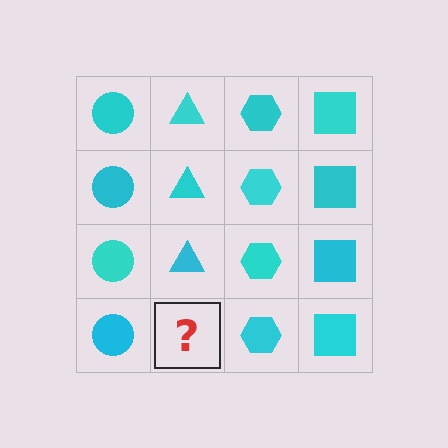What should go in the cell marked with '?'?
The missing cell should contain a cyan triangle.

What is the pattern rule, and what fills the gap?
The rule is that each column has a consistent shape. The gap should be filled with a cyan triangle.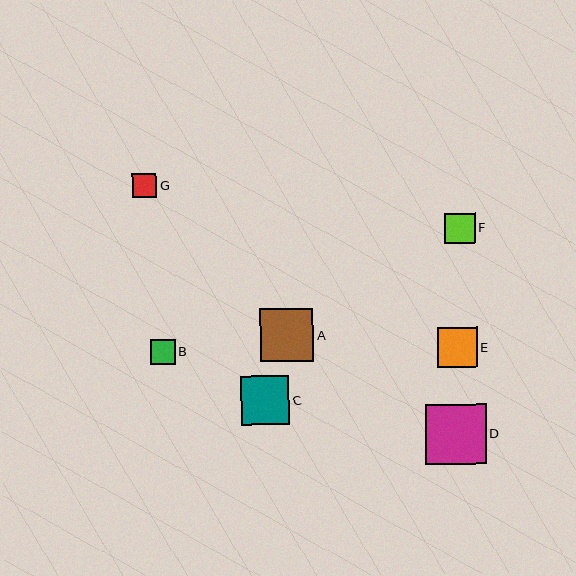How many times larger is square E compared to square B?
Square E is approximately 1.6 times the size of square B.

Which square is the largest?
Square D is the largest with a size of approximately 60 pixels.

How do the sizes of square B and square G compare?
Square B and square G are approximately the same size.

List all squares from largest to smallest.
From largest to smallest: D, A, C, E, F, B, G.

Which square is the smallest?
Square G is the smallest with a size of approximately 25 pixels.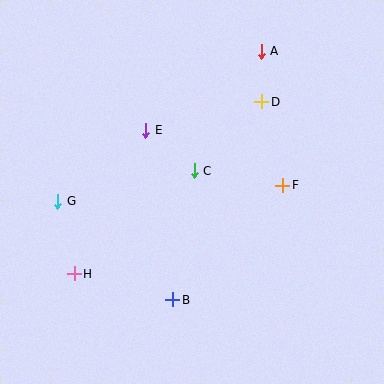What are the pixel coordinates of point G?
Point G is at (58, 201).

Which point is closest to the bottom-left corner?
Point H is closest to the bottom-left corner.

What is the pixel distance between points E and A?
The distance between E and A is 140 pixels.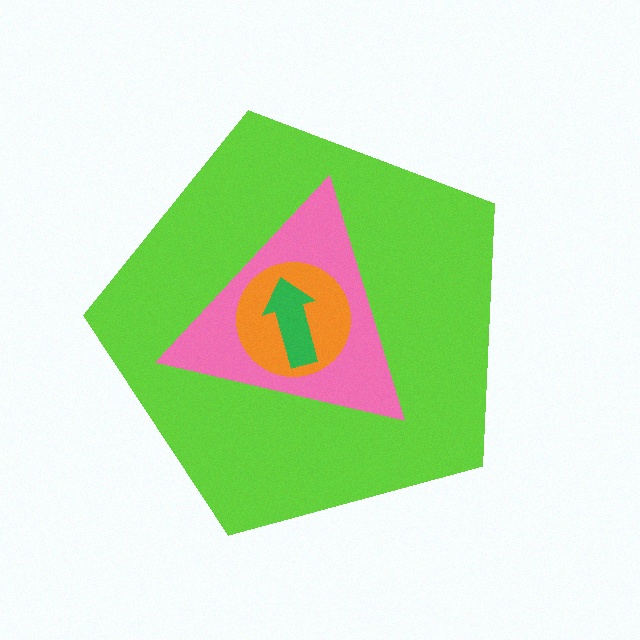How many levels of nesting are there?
4.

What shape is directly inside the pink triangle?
The orange circle.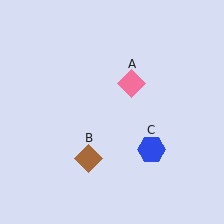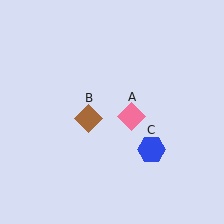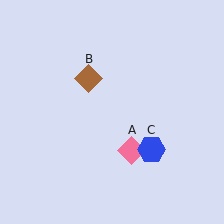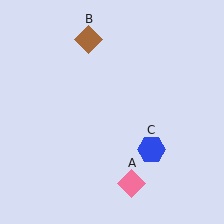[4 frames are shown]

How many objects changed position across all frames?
2 objects changed position: pink diamond (object A), brown diamond (object B).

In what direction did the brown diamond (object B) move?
The brown diamond (object B) moved up.